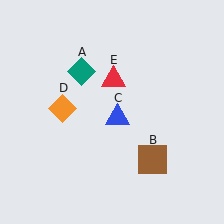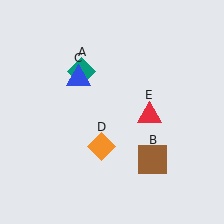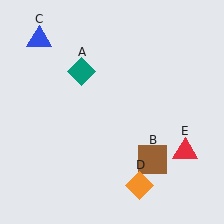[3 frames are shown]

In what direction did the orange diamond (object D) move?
The orange diamond (object D) moved down and to the right.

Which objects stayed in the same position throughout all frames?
Teal diamond (object A) and brown square (object B) remained stationary.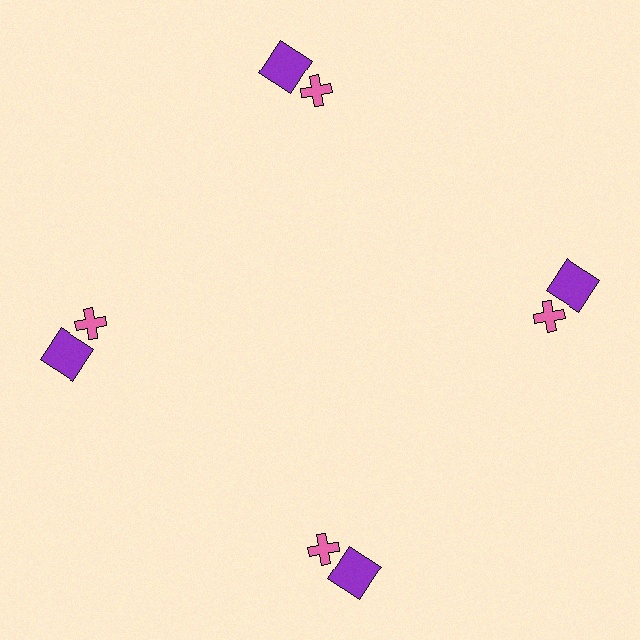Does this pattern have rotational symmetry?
Yes, this pattern has 4-fold rotational symmetry. It looks the same after rotating 90 degrees around the center.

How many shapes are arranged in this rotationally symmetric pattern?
There are 8 shapes, arranged in 4 groups of 2.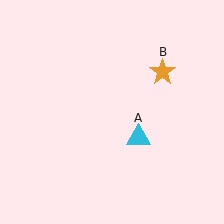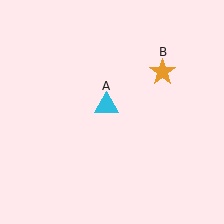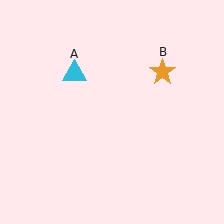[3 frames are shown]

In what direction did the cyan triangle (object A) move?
The cyan triangle (object A) moved up and to the left.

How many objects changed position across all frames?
1 object changed position: cyan triangle (object A).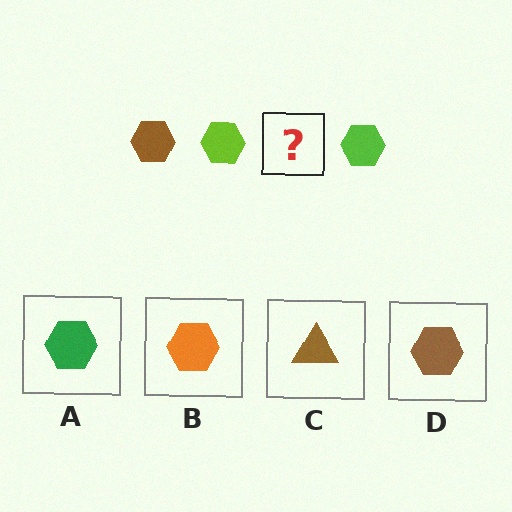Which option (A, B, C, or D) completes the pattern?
D.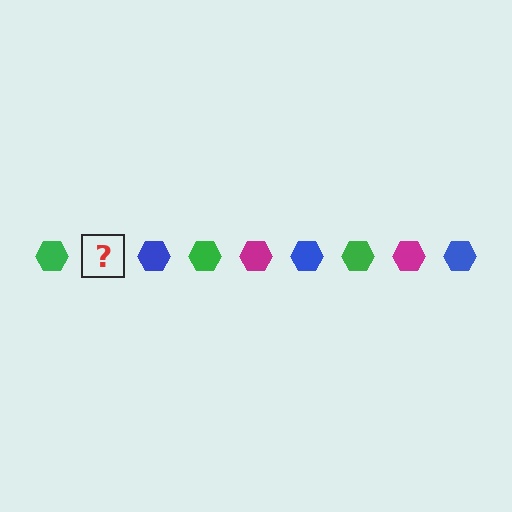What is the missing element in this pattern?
The missing element is a magenta hexagon.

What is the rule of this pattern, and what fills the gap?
The rule is that the pattern cycles through green, magenta, blue hexagons. The gap should be filled with a magenta hexagon.